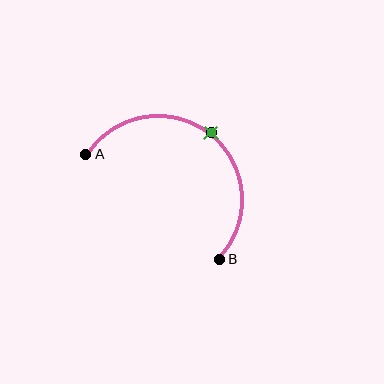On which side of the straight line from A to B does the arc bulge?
The arc bulges above and to the right of the straight line connecting A and B.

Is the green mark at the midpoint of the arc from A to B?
Yes. The green mark lies on the arc at equal arc-length from both A and B — it is the arc midpoint.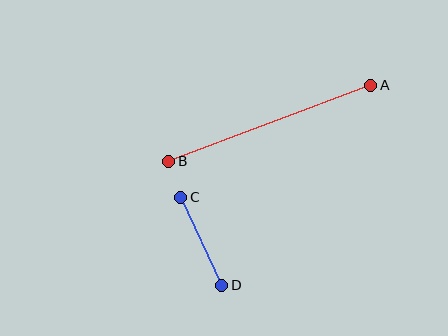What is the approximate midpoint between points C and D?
The midpoint is at approximately (201, 241) pixels.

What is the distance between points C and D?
The distance is approximately 97 pixels.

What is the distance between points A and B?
The distance is approximately 216 pixels.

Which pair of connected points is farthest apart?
Points A and B are farthest apart.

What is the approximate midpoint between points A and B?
The midpoint is at approximately (270, 123) pixels.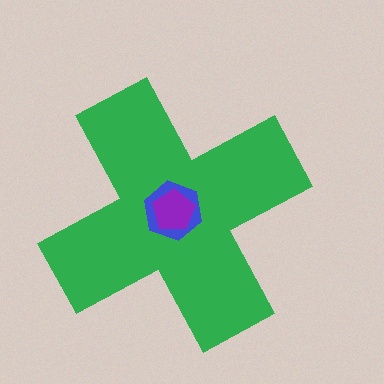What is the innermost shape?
The purple pentagon.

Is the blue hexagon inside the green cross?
Yes.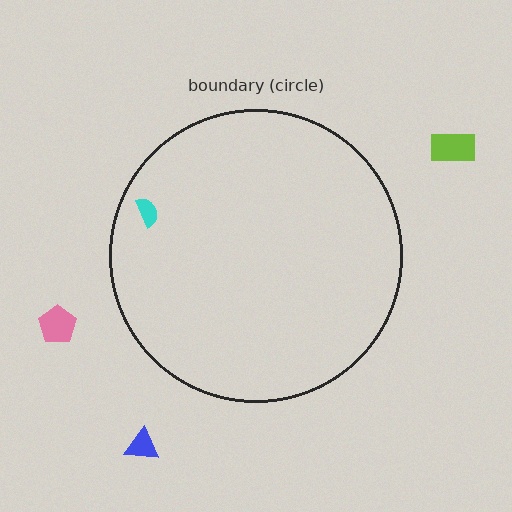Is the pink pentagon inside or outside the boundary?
Outside.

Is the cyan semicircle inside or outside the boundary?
Inside.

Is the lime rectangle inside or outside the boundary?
Outside.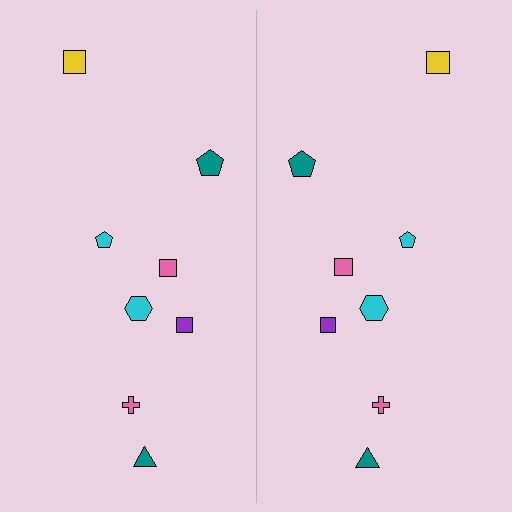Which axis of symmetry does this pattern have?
The pattern has a vertical axis of symmetry running through the center of the image.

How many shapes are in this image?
There are 16 shapes in this image.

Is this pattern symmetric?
Yes, this pattern has bilateral (reflection) symmetry.